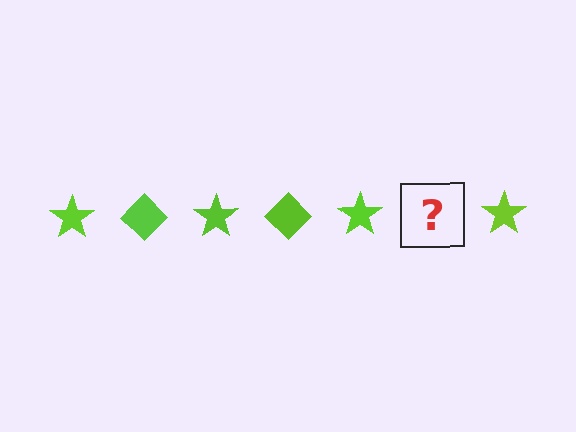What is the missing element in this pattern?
The missing element is a lime diamond.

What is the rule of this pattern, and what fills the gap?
The rule is that the pattern cycles through star, diamond shapes in lime. The gap should be filled with a lime diamond.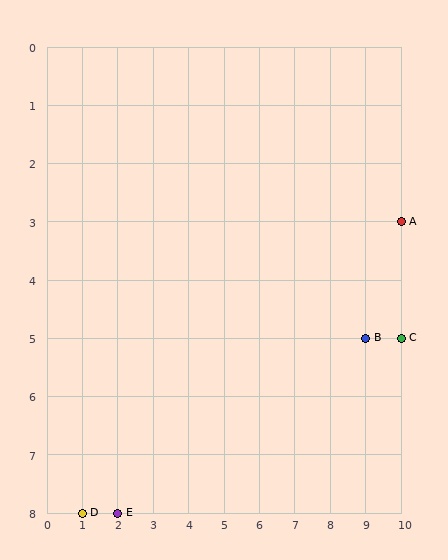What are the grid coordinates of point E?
Point E is at grid coordinates (2, 8).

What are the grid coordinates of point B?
Point B is at grid coordinates (9, 5).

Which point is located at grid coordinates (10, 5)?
Point C is at (10, 5).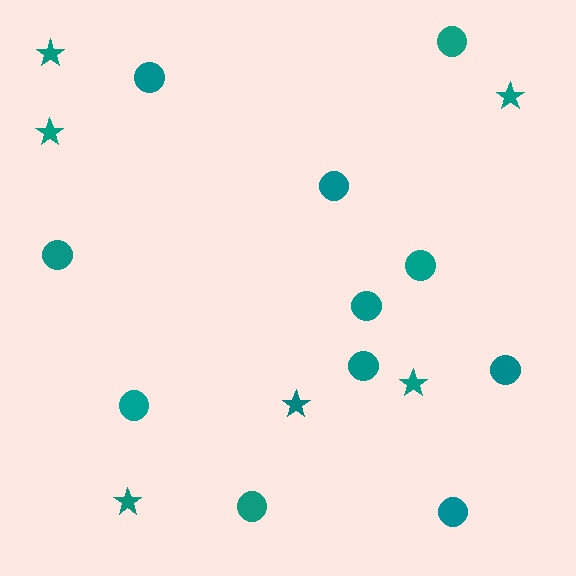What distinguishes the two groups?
There are 2 groups: one group of stars (6) and one group of circles (11).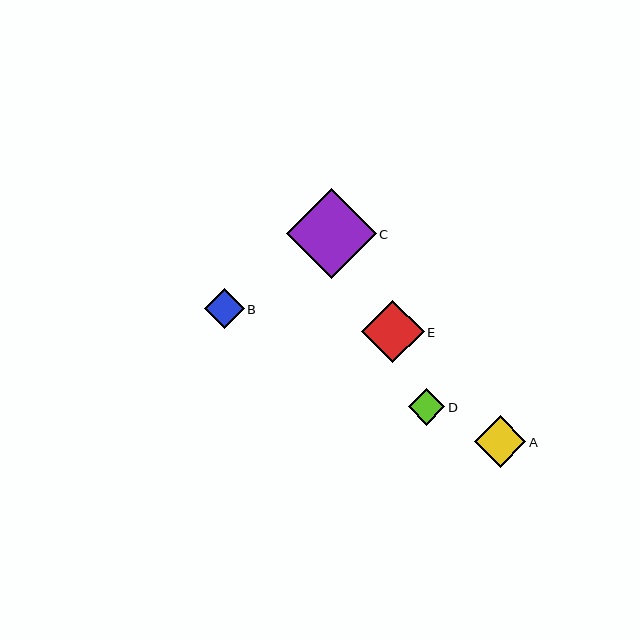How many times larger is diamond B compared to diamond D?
Diamond B is approximately 1.1 times the size of diamond D.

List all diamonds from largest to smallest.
From largest to smallest: C, E, A, B, D.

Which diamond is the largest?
Diamond C is the largest with a size of approximately 90 pixels.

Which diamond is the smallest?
Diamond D is the smallest with a size of approximately 36 pixels.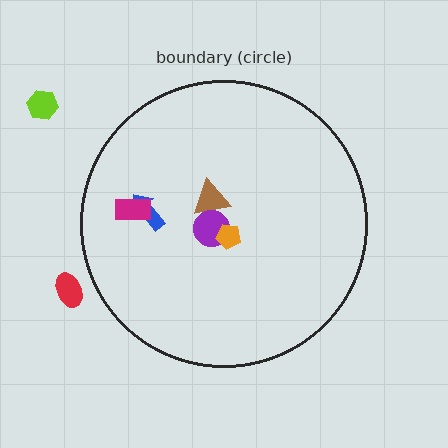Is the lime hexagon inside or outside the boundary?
Outside.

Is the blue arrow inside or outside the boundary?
Inside.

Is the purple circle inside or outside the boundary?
Inside.